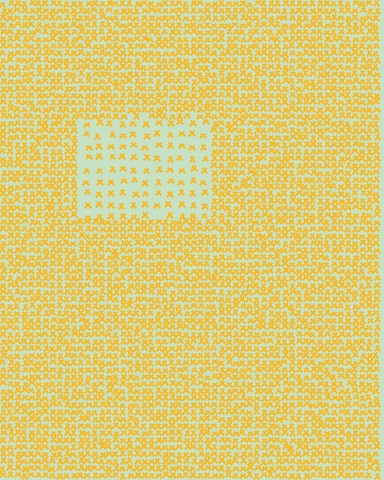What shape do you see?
I see a rectangle.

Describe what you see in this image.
The image contains small yellow elements arranged at two different densities. A rectangle-shaped region is visible where the elements are less densely packed than the surrounding area.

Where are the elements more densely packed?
The elements are more densely packed outside the rectangle boundary.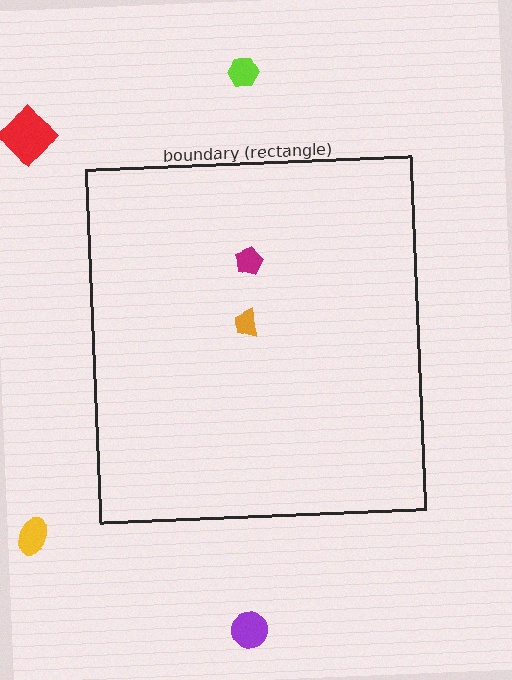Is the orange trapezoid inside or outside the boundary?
Inside.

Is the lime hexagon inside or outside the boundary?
Outside.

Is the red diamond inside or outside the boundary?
Outside.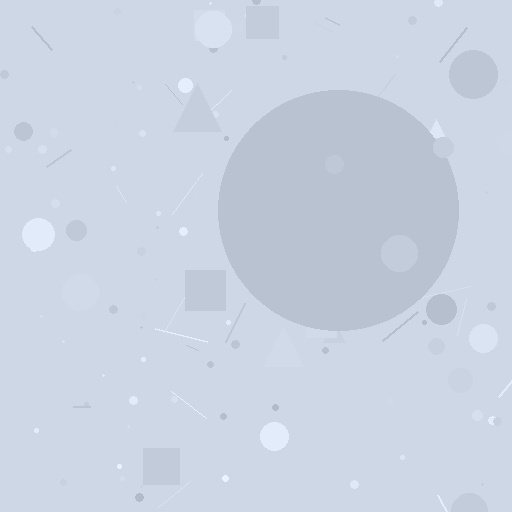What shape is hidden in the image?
A circle is hidden in the image.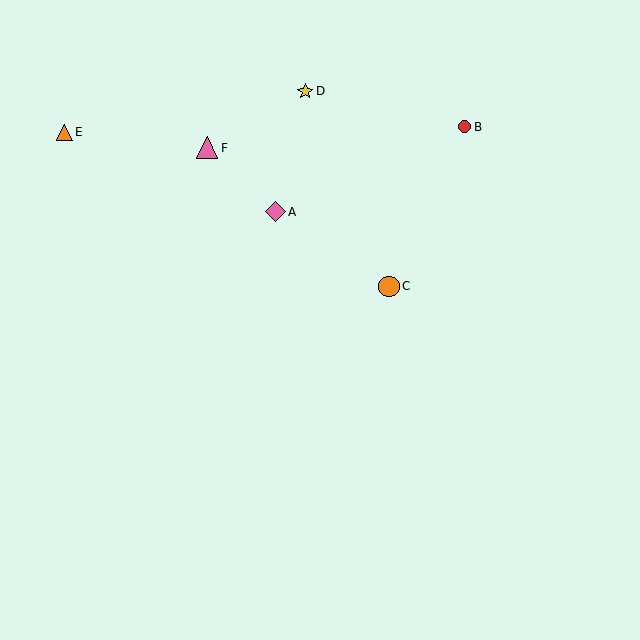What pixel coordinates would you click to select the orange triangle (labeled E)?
Click at (64, 132) to select the orange triangle E.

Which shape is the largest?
The pink triangle (labeled F) is the largest.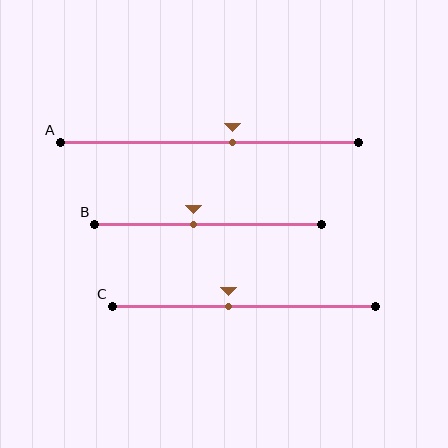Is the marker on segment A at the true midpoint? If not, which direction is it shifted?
No, the marker on segment A is shifted to the right by about 8% of the segment length.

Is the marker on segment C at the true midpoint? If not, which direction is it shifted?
No, the marker on segment C is shifted to the left by about 6% of the segment length.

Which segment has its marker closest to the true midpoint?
Segment C has its marker closest to the true midpoint.